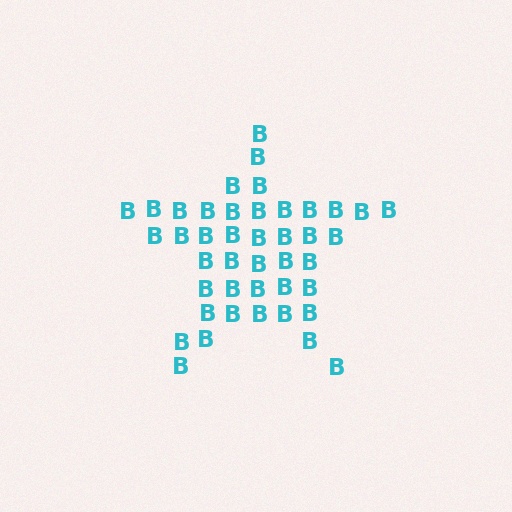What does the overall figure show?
The overall figure shows a star.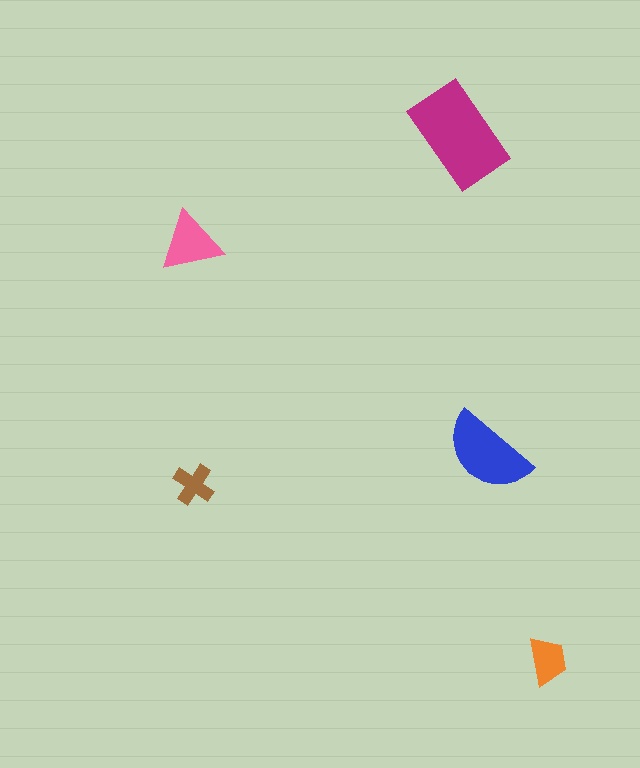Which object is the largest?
The magenta rectangle.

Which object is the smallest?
The brown cross.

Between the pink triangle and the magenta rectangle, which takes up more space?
The magenta rectangle.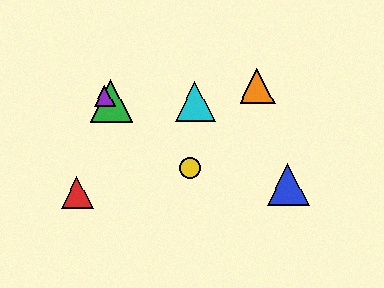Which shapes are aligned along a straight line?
The green triangle, the yellow circle, the purple triangle are aligned along a straight line.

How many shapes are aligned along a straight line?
3 shapes (the green triangle, the yellow circle, the purple triangle) are aligned along a straight line.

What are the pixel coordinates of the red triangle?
The red triangle is at (77, 193).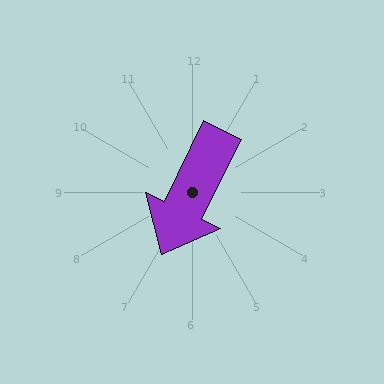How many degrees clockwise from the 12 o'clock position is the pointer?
Approximately 206 degrees.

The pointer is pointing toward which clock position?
Roughly 7 o'clock.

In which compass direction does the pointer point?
Southwest.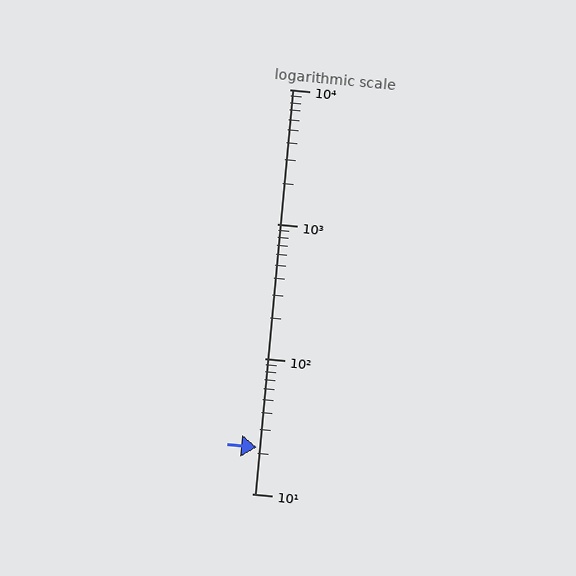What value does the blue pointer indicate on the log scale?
The pointer indicates approximately 22.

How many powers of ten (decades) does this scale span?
The scale spans 3 decades, from 10 to 10000.